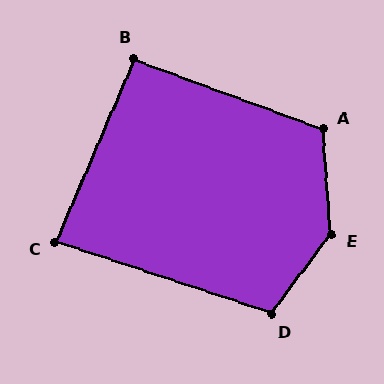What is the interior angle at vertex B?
Approximately 93 degrees (approximately right).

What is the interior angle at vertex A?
Approximately 115 degrees (obtuse).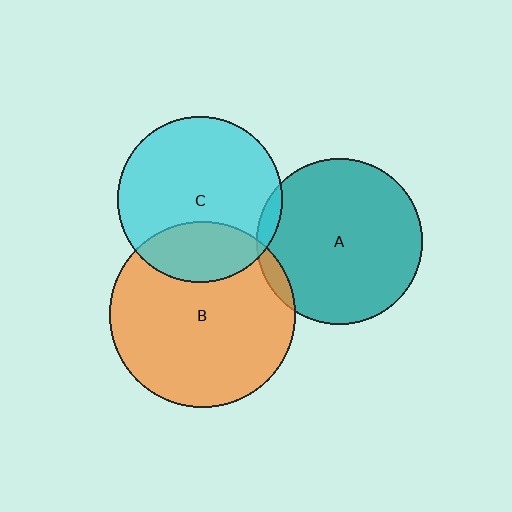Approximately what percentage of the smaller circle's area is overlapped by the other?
Approximately 5%.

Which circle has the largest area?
Circle B (orange).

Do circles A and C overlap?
Yes.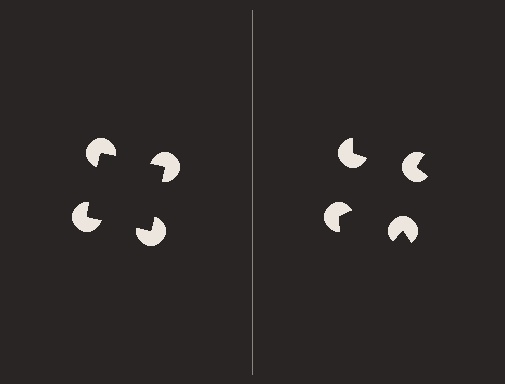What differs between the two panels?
The pac-man discs are positioned identically on both sides; only the wedge orientations differ. On the left they align to a square; on the right they are misaligned.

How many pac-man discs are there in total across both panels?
8 — 4 on each side.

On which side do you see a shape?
An illusory square appears on the left side. On the right side the wedge cuts are rotated, so no coherent shape forms.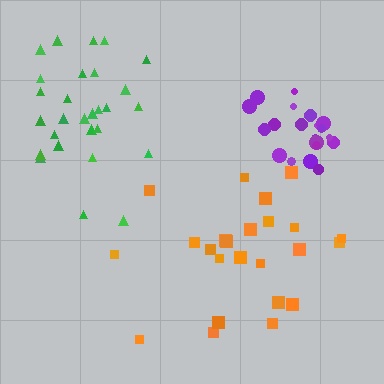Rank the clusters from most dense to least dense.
purple, orange, green.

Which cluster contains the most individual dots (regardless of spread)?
Green (28).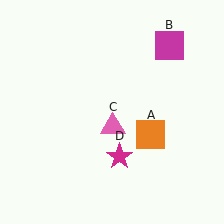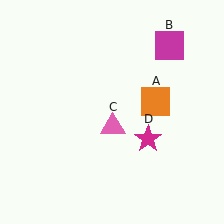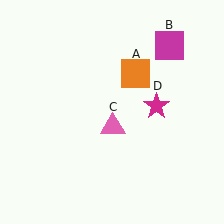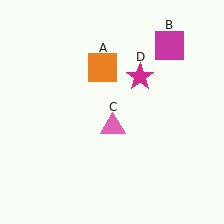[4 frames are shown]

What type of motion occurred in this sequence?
The orange square (object A), magenta star (object D) rotated counterclockwise around the center of the scene.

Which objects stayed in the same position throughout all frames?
Magenta square (object B) and pink triangle (object C) remained stationary.